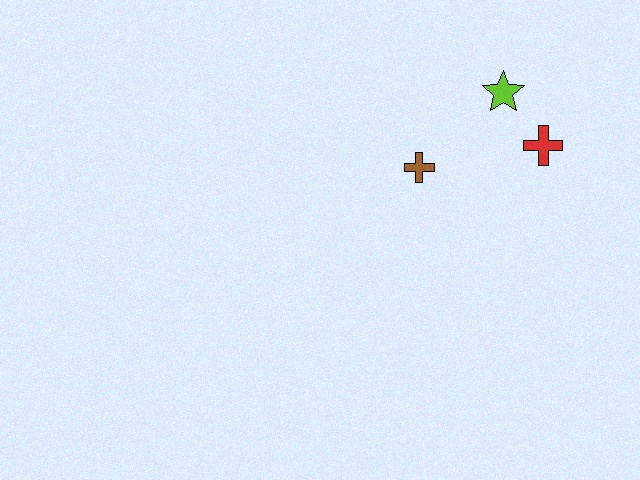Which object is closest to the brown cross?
The lime star is closest to the brown cross.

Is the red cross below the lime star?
Yes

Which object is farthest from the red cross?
The brown cross is farthest from the red cross.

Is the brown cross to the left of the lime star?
Yes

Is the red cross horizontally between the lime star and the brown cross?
No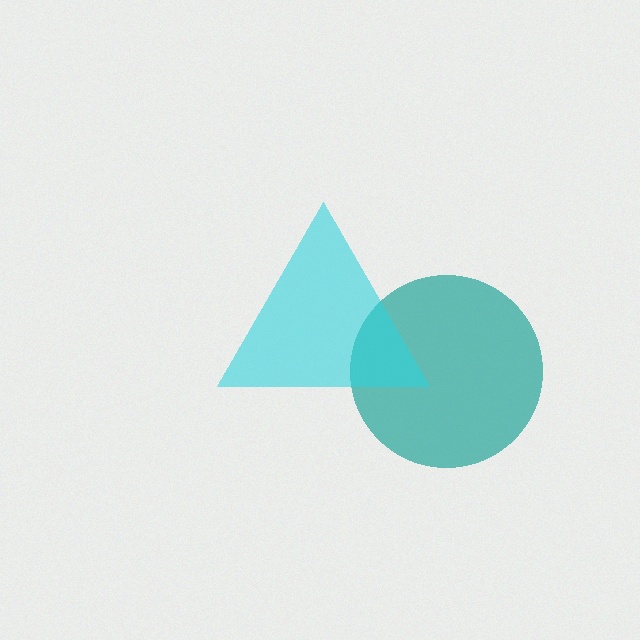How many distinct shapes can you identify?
There are 2 distinct shapes: a teal circle, a cyan triangle.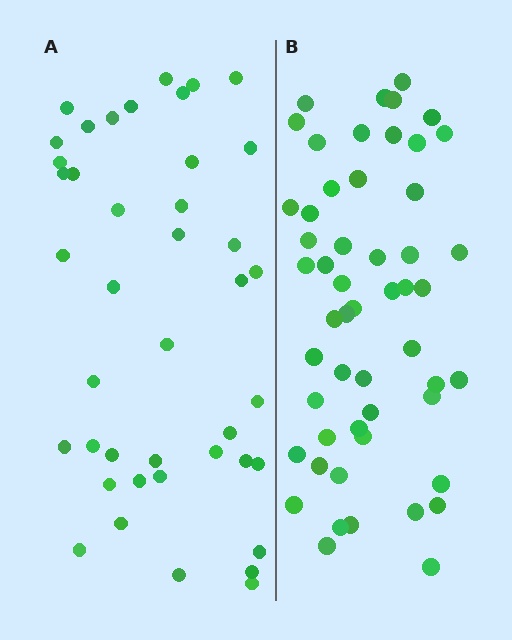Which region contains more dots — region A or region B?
Region B (the right region) has more dots.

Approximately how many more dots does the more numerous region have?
Region B has roughly 12 or so more dots than region A.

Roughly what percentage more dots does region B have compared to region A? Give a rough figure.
About 25% more.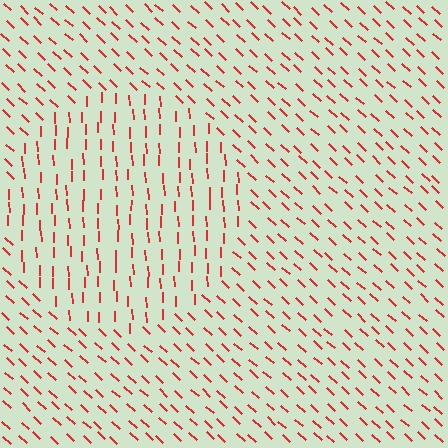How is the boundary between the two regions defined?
The boundary is defined purely by a change in line orientation (approximately 45 degrees difference). All lines are the same color and thickness.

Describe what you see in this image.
The image is filled with small red line segments. A circle region in the image has lines oriented differently from the surrounding lines, creating a visible texture boundary.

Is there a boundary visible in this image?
Yes, there is a texture boundary formed by a change in line orientation.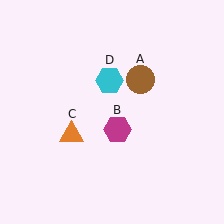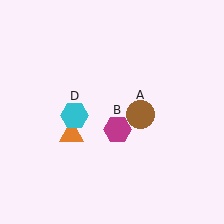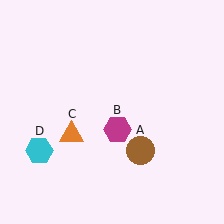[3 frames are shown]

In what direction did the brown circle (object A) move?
The brown circle (object A) moved down.